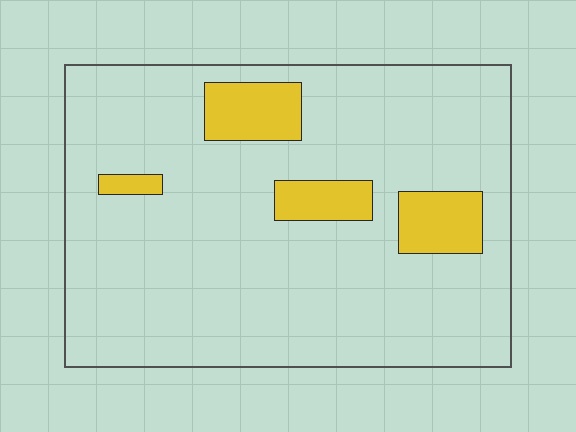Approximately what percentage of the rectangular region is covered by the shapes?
Approximately 10%.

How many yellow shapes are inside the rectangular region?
4.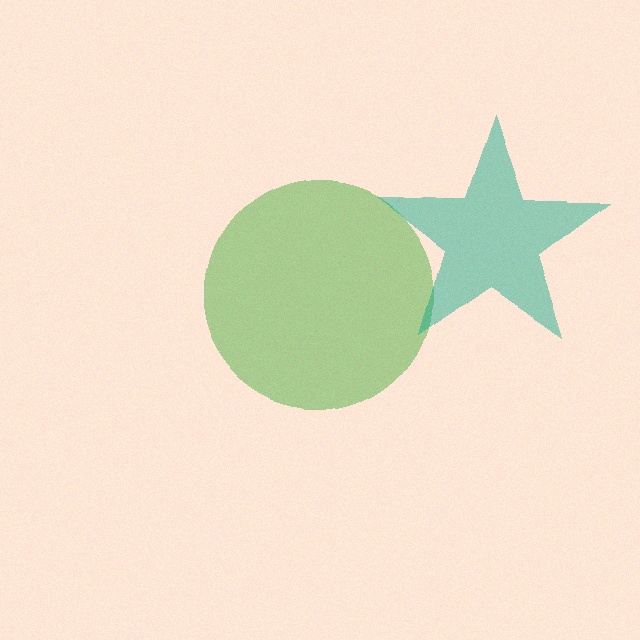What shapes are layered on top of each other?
The layered shapes are: a green circle, a teal star.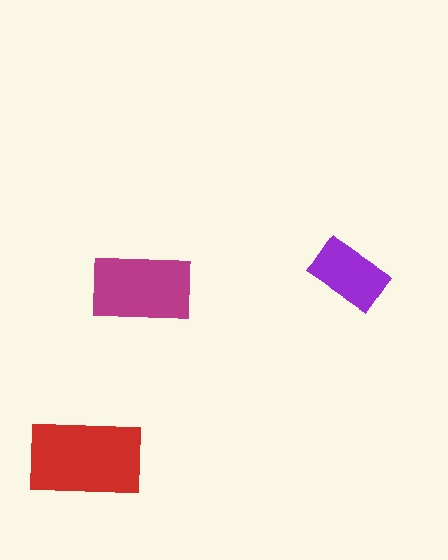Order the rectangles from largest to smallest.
the red one, the magenta one, the purple one.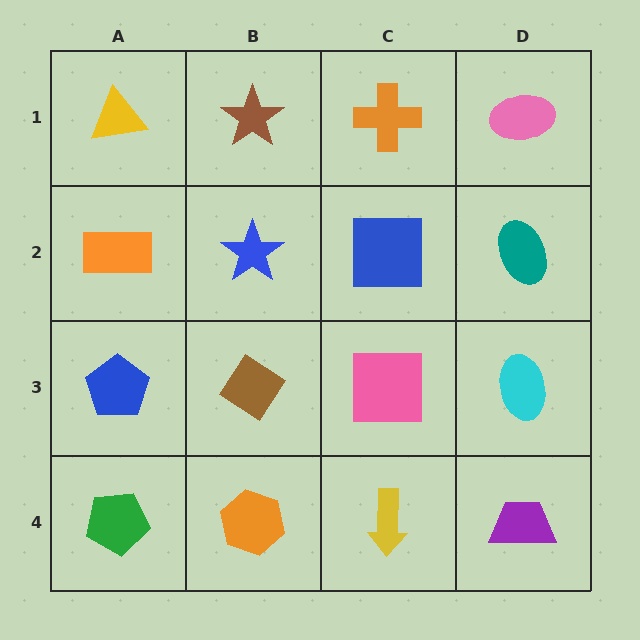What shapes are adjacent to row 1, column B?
A blue star (row 2, column B), a yellow triangle (row 1, column A), an orange cross (row 1, column C).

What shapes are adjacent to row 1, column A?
An orange rectangle (row 2, column A), a brown star (row 1, column B).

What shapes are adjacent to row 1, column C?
A blue square (row 2, column C), a brown star (row 1, column B), a pink ellipse (row 1, column D).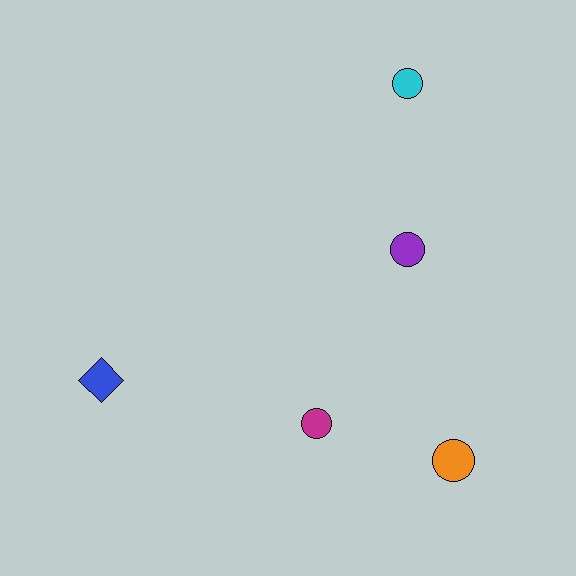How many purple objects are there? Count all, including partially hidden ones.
There is 1 purple object.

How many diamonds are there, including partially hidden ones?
There is 1 diamond.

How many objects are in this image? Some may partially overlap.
There are 5 objects.